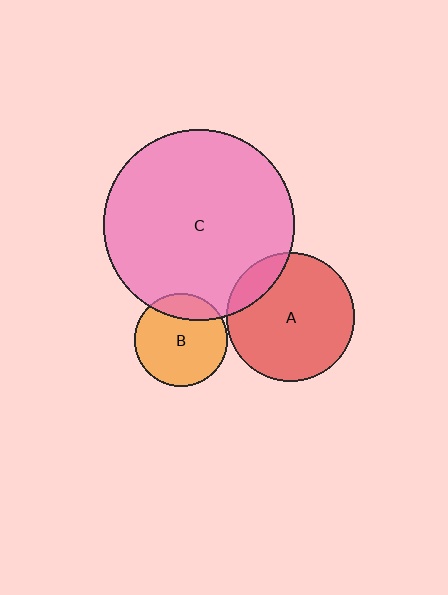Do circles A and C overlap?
Yes.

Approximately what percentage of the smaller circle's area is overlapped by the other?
Approximately 15%.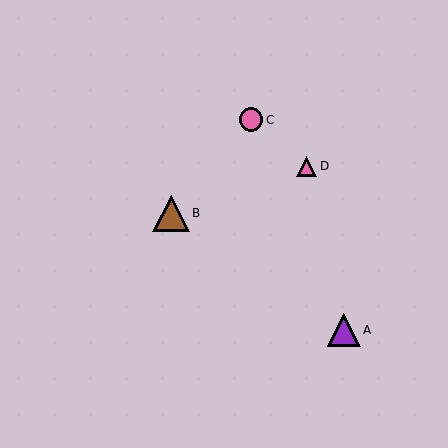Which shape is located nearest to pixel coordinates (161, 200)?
The brown triangle (labeled B) at (171, 213) is nearest to that location.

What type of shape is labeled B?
Shape B is a brown triangle.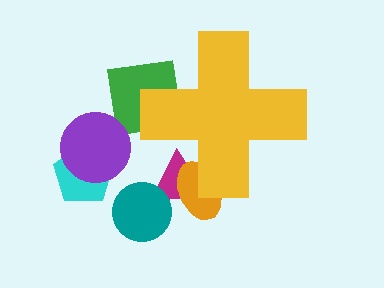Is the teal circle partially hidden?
No, the teal circle is fully visible.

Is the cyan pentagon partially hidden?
No, the cyan pentagon is fully visible.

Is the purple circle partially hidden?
No, the purple circle is fully visible.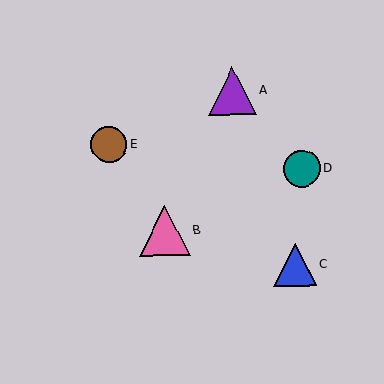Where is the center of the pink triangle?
The center of the pink triangle is at (165, 231).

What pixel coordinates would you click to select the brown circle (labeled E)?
Click at (109, 144) to select the brown circle E.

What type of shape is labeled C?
Shape C is a blue triangle.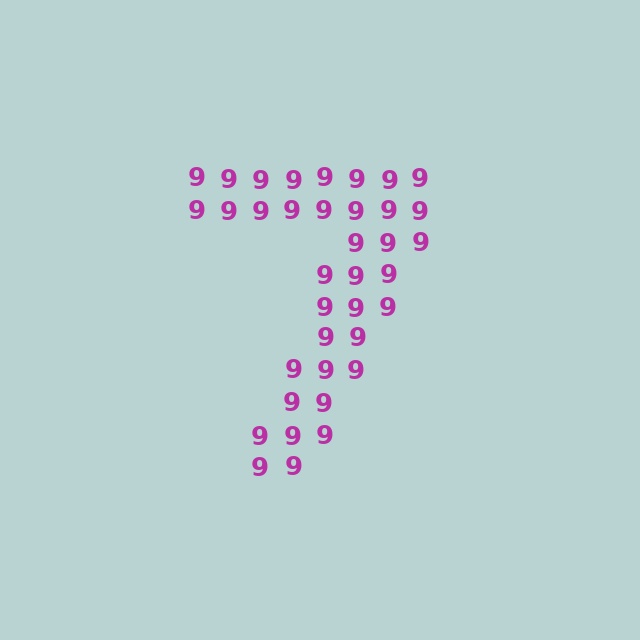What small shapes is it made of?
It is made of small digit 9's.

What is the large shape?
The large shape is the digit 7.